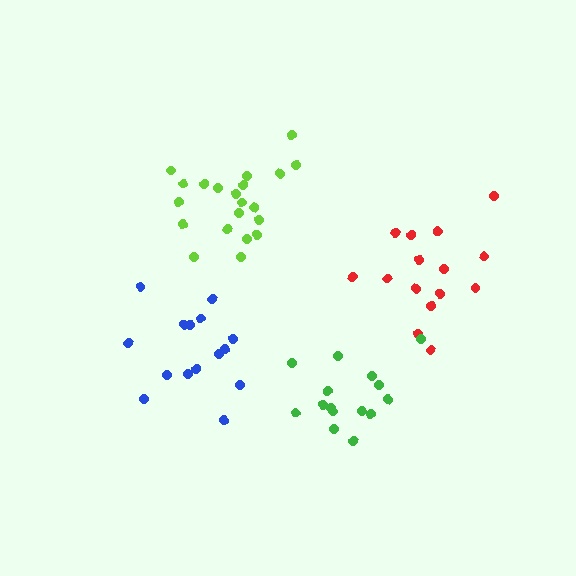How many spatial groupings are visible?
There are 4 spatial groupings.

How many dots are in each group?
Group 1: 15 dots, Group 2: 15 dots, Group 3: 15 dots, Group 4: 21 dots (66 total).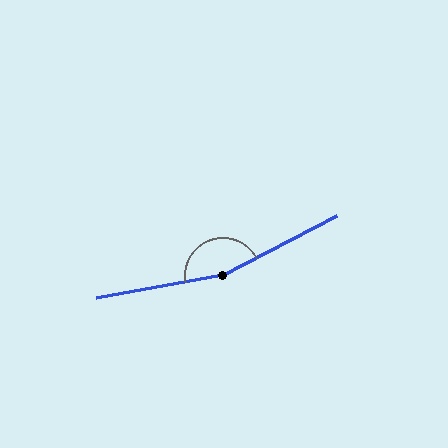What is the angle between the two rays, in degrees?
Approximately 163 degrees.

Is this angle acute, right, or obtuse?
It is obtuse.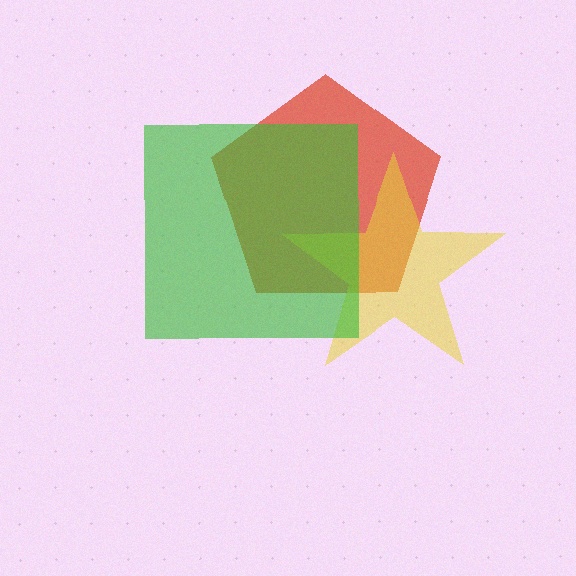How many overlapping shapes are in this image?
There are 3 overlapping shapes in the image.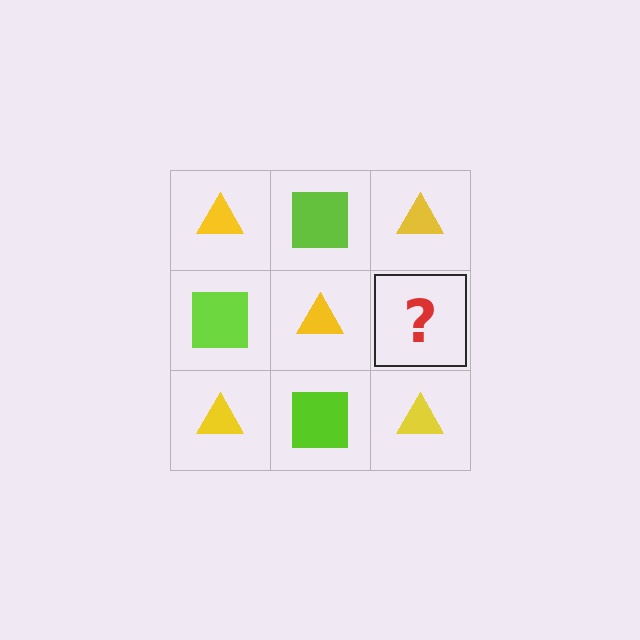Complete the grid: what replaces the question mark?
The question mark should be replaced with a lime square.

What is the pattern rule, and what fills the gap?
The rule is that it alternates yellow triangle and lime square in a checkerboard pattern. The gap should be filled with a lime square.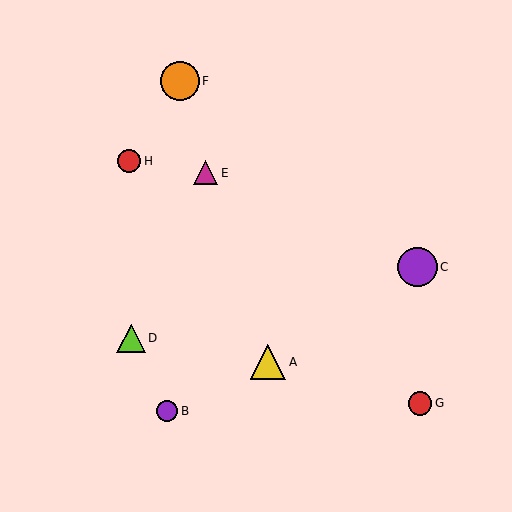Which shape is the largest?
The purple circle (labeled C) is the largest.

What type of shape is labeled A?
Shape A is a yellow triangle.